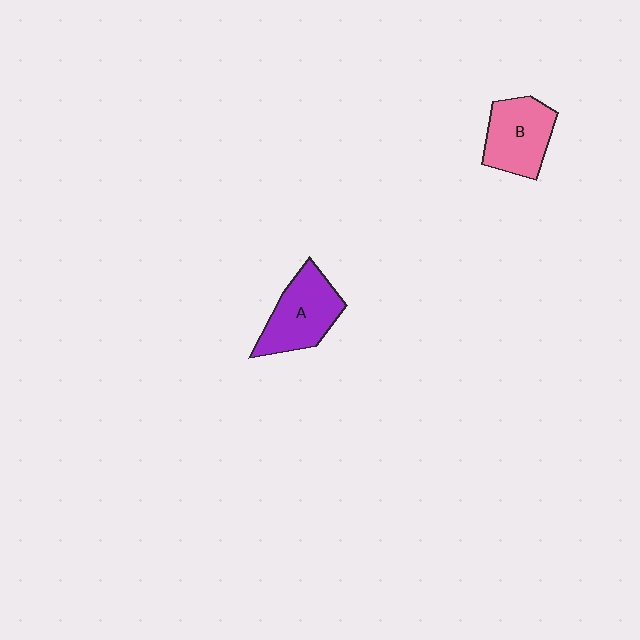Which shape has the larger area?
Shape A (purple).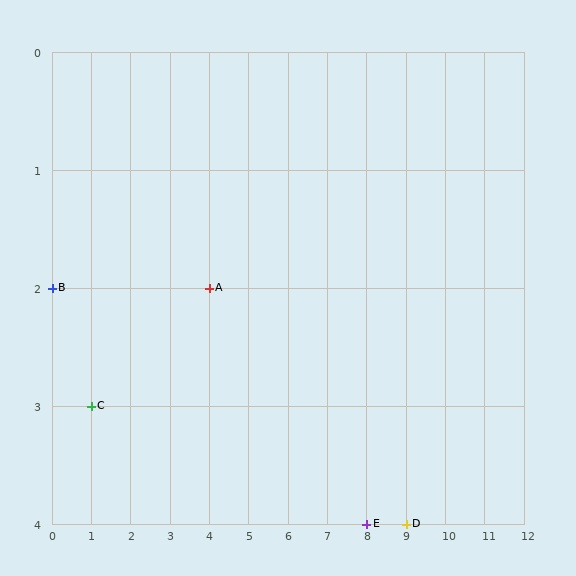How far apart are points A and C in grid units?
Points A and C are 3 columns and 1 row apart (about 3.2 grid units diagonally).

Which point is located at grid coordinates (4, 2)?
Point A is at (4, 2).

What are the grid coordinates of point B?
Point B is at grid coordinates (0, 2).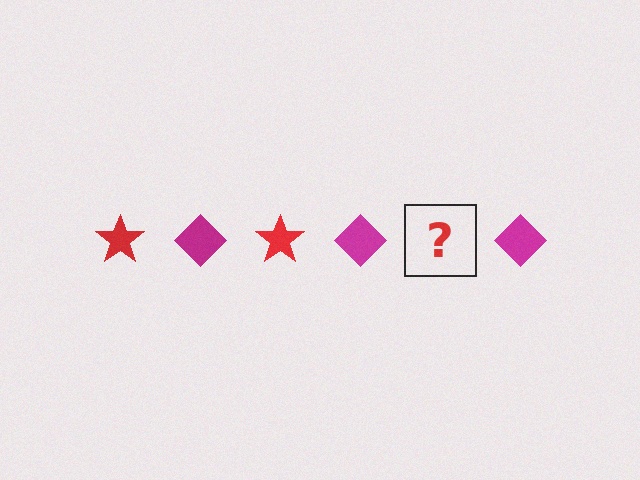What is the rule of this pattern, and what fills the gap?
The rule is that the pattern alternates between red star and magenta diamond. The gap should be filled with a red star.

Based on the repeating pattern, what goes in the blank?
The blank should be a red star.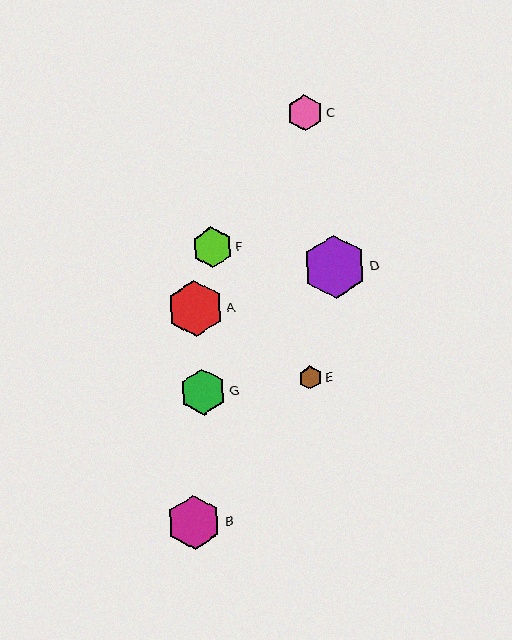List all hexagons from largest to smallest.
From largest to smallest: D, A, B, G, F, C, E.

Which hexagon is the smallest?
Hexagon E is the smallest with a size of approximately 23 pixels.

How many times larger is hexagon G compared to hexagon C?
Hexagon G is approximately 1.3 times the size of hexagon C.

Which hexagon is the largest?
Hexagon D is the largest with a size of approximately 63 pixels.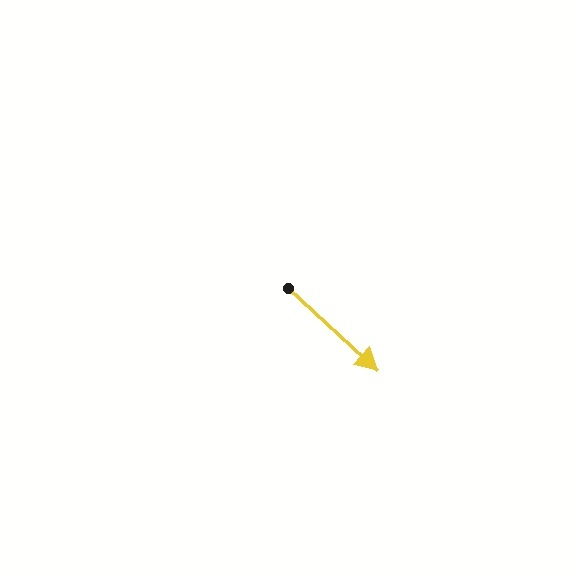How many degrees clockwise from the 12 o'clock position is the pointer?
Approximately 133 degrees.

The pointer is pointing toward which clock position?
Roughly 4 o'clock.